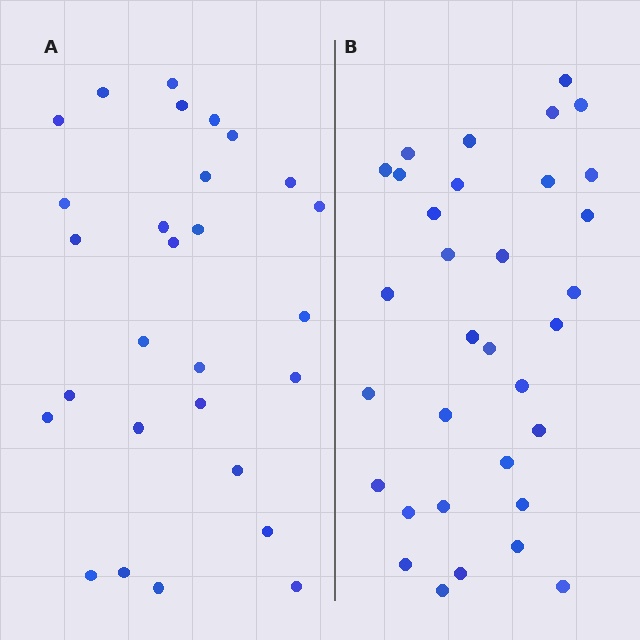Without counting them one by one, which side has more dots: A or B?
Region B (the right region) has more dots.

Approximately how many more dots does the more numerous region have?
Region B has about 5 more dots than region A.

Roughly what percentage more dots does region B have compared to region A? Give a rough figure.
About 20% more.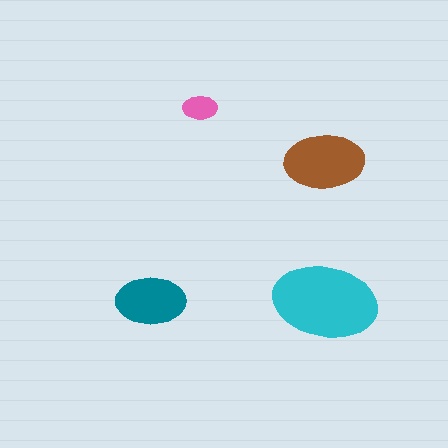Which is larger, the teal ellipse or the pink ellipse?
The teal one.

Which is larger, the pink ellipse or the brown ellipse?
The brown one.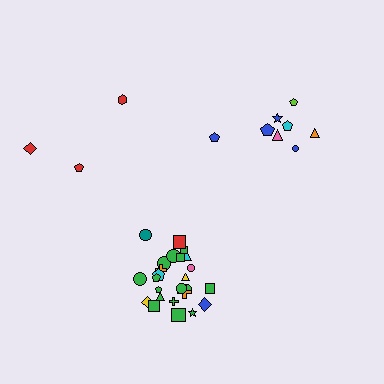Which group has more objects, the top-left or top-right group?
The top-right group.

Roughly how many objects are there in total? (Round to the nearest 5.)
Roughly 35 objects in total.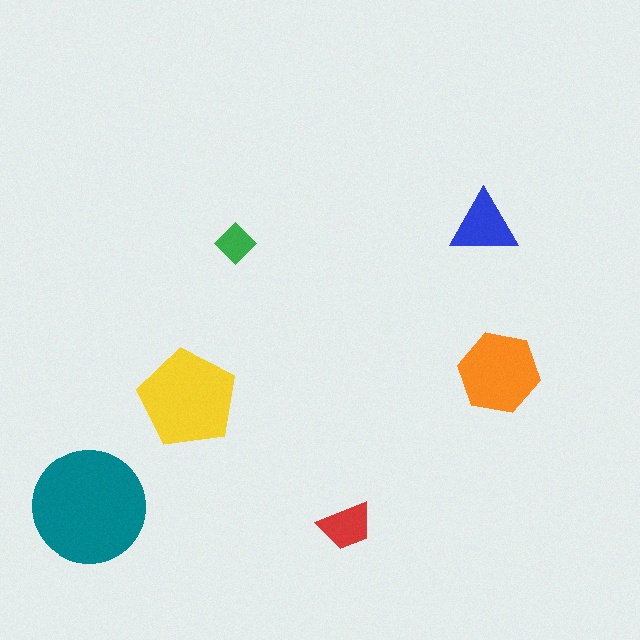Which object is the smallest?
The green diamond.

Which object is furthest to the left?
The teal circle is leftmost.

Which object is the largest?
The teal circle.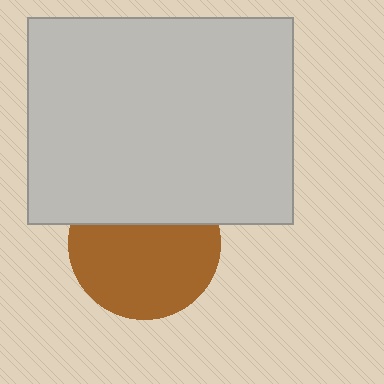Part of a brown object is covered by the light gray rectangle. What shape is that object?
It is a circle.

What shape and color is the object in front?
The object in front is a light gray rectangle.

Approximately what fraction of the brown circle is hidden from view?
Roughly 35% of the brown circle is hidden behind the light gray rectangle.